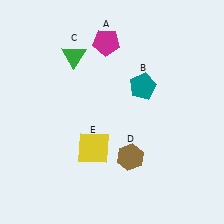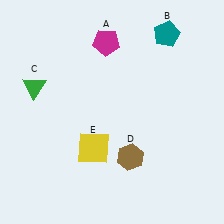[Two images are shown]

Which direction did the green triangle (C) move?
The green triangle (C) moved left.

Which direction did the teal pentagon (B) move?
The teal pentagon (B) moved up.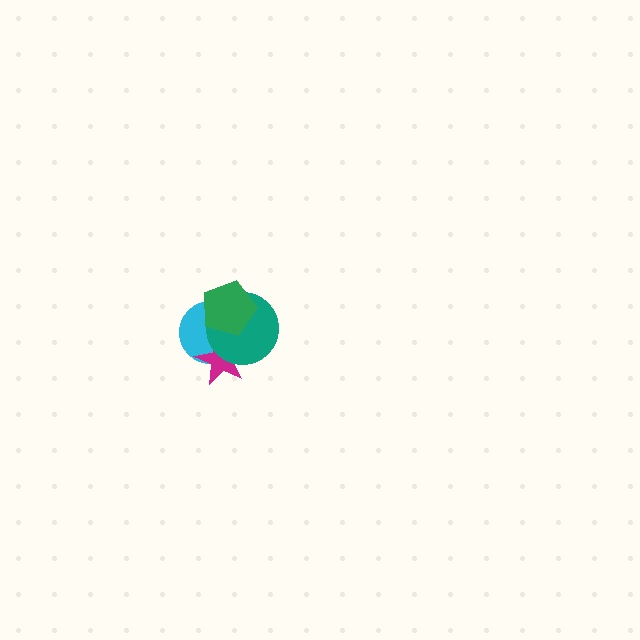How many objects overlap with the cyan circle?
3 objects overlap with the cyan circle.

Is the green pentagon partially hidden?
No, no other shape covers it.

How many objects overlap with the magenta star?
2 objects overlap with the magenta star.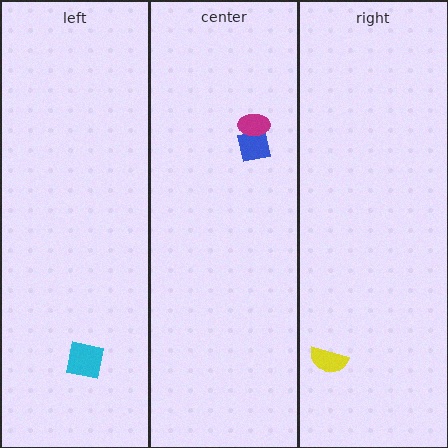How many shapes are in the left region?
1.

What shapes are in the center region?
The blue square, the magenta ellipse.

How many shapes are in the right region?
1.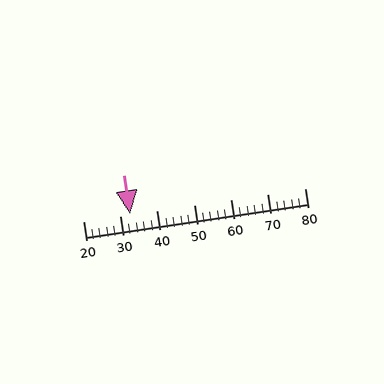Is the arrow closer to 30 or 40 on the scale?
The arrow is closer to 30.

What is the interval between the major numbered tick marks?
The major tick marks are spaced 10 units apart.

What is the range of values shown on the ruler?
The ruler shows values from 20 to 80.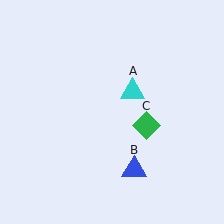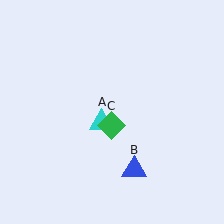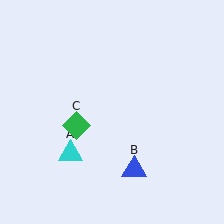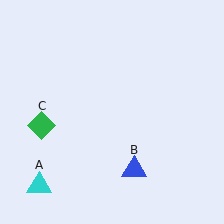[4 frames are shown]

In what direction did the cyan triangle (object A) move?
The cyan triangle (object A) moved down and to the left.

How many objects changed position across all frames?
2 objects changed position: cyan triangle (object A), green diamond (object C).